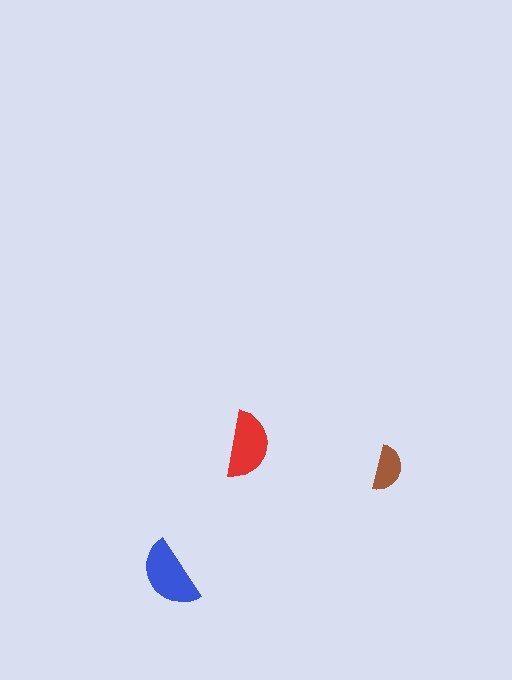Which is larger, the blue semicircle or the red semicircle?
The blue one.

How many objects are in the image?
There are 3 objects in the image.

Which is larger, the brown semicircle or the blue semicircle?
The blue one.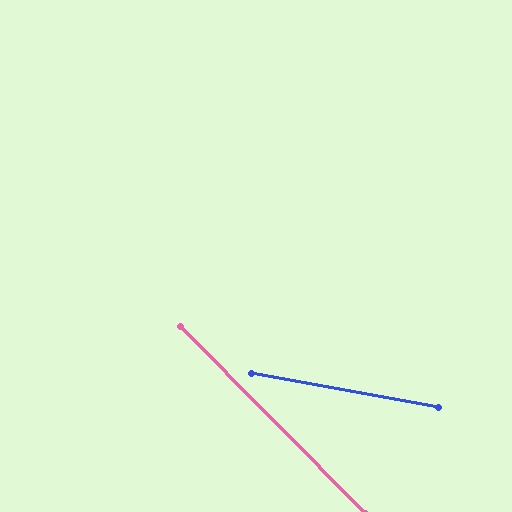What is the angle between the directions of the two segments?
Approximately 35 degrees.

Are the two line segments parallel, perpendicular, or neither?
Neither parallel nor perpendicular — they differ by about 35°.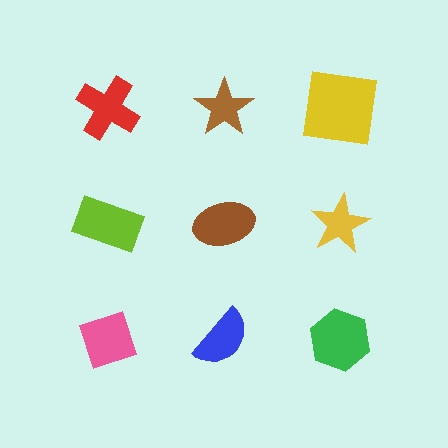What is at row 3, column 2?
A blue semicircle.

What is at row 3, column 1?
A pink diamond.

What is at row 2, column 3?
A yellow star.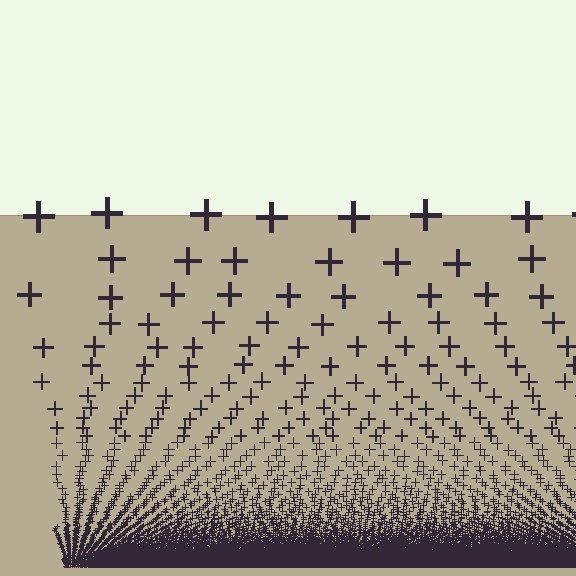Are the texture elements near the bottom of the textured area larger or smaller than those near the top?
Smaller. The gradient is inverted — elements near the bottom are smaller and denser.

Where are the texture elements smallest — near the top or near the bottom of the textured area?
Near the bottom.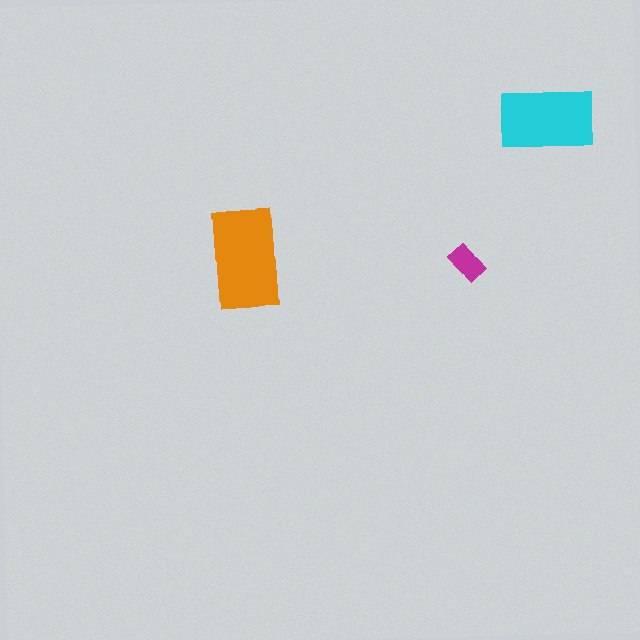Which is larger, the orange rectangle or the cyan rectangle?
The orange one.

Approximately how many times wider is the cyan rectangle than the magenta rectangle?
About 2.5 times wider.